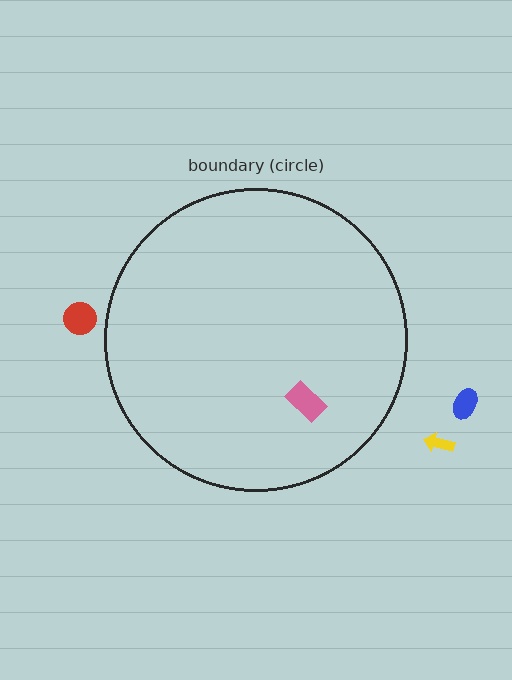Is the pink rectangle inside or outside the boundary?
Inside.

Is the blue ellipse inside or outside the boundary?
Outside.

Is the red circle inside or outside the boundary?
Outside.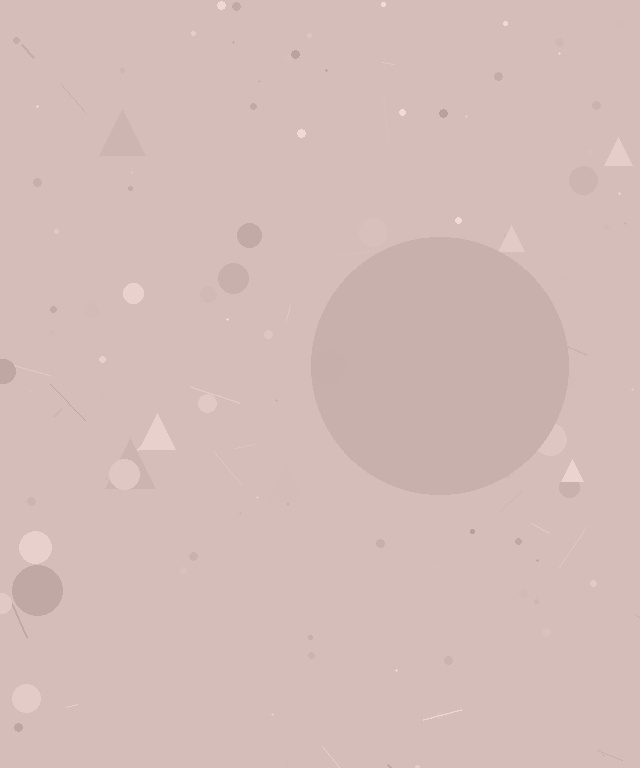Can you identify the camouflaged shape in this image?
The camouflaged shape is a circle.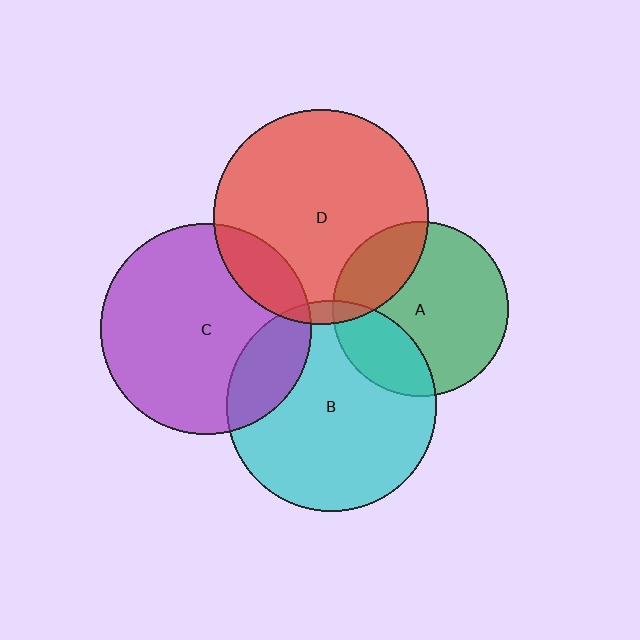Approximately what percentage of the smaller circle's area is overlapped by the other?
Approximately 5%.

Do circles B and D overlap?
Yes.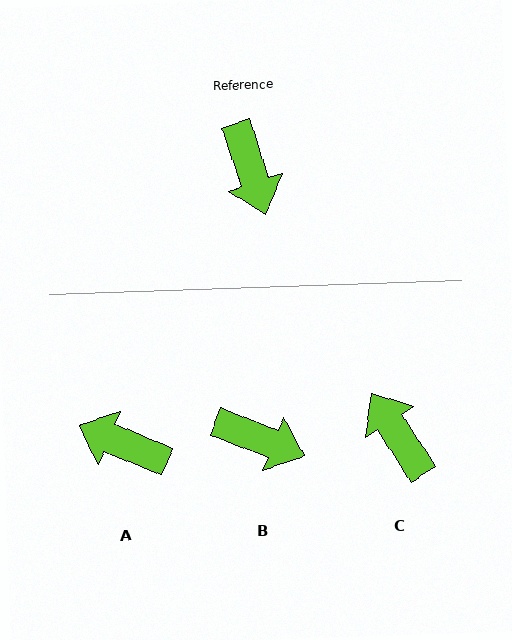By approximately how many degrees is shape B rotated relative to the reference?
Approximately 50 degrees counter-clockwise.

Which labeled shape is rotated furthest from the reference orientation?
C, about 166 degrees away.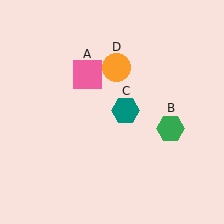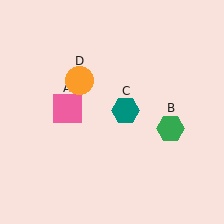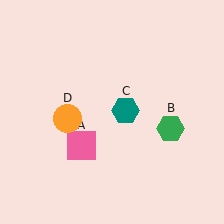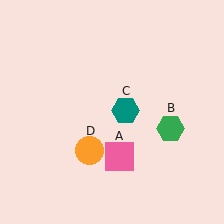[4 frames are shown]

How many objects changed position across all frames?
2 objects changed position: pink square (object A), orange circle (object D).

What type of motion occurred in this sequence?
The pink square (object A), orange circle (object D) rotated counterclockwise around the center of the scene.